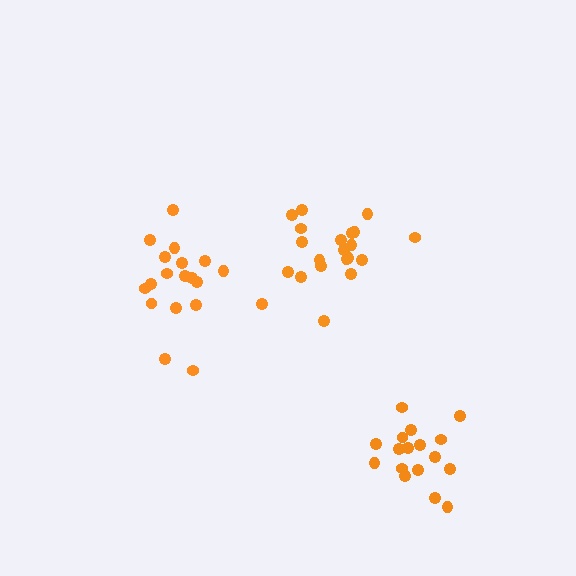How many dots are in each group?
Group 1: 20 dots, Group 2: 17 dots, Group 3: 19 dots (56 total).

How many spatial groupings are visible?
There are 3 spatial groupings.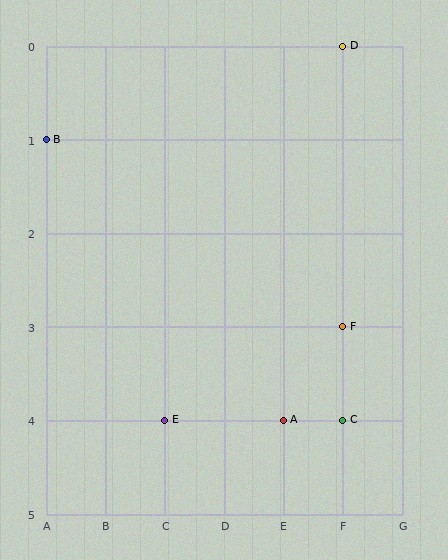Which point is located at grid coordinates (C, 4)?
Point E is at (C, 4).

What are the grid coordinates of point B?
Point B is at grid coordinates (A, 1).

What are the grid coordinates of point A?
Point A is at grid coordinates (E, 4).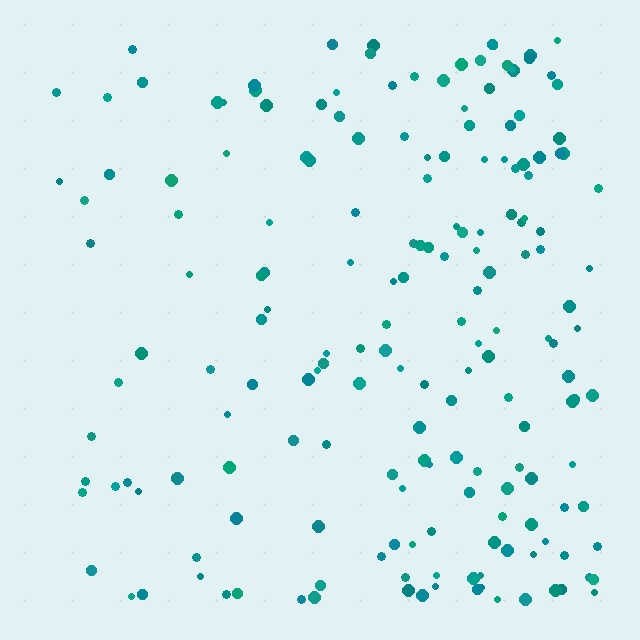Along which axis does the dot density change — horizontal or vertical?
Horizontal.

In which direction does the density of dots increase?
From left to right, with the right side densest.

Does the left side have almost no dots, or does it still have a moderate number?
Still a moderate number, just noticeably fewer than the right.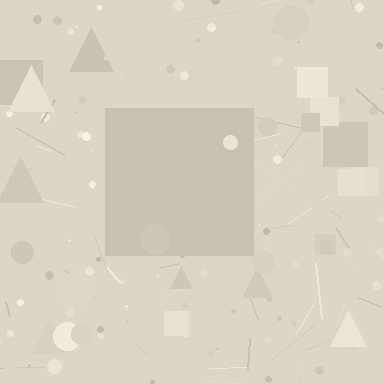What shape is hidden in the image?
A square is hidden in the image.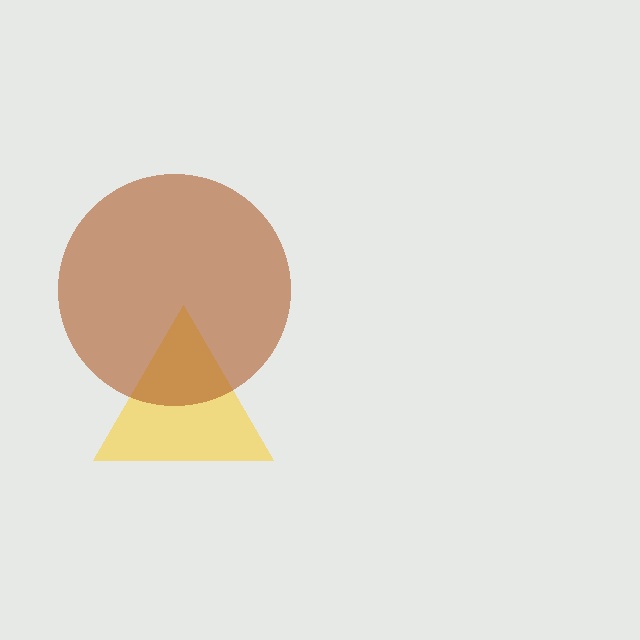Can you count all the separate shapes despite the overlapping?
Yes, there are 2 separate shapes.